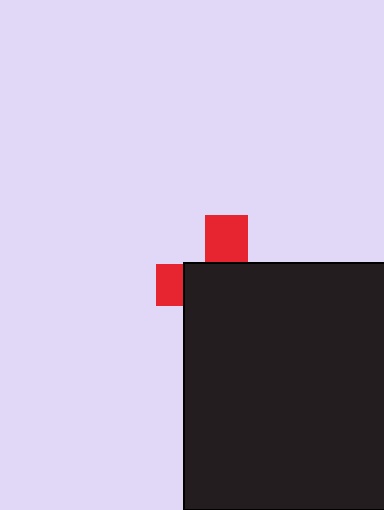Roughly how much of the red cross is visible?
A small part of it is visible (roughly 31%).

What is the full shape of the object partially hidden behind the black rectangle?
The partially hidden object is a red cross.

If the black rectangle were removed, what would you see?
You would see the complete red cross.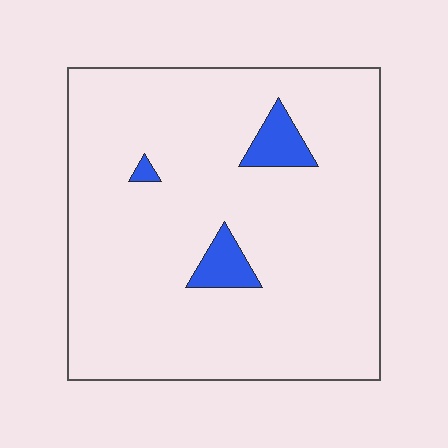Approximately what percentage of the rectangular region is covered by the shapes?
Approximately 5%.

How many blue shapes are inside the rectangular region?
3.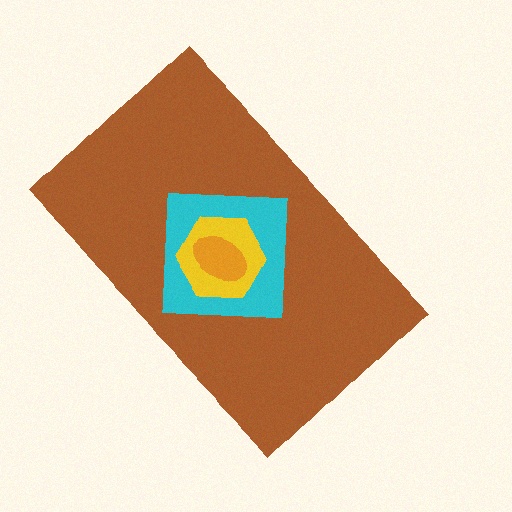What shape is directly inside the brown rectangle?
The cyan square.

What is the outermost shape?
The brown rectangle.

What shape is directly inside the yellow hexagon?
The orange ellipse.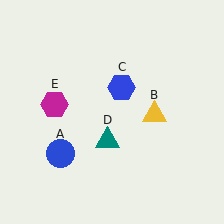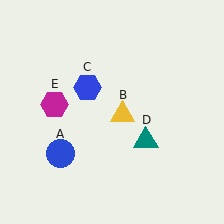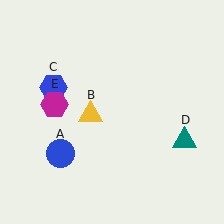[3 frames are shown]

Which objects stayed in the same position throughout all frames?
Blue circle (object A) and magenta hexagon (object E) remained stationary.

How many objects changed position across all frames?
3 objects changed position: yellow triangle (object B), blue hexagon (object C), teal triangle (object D).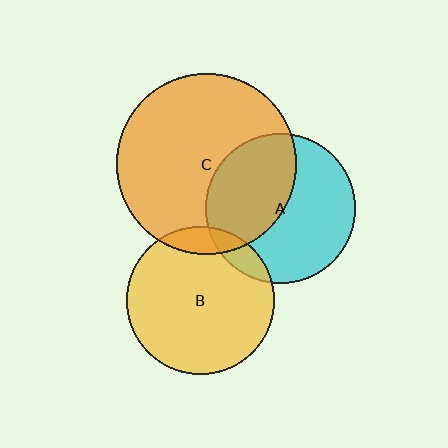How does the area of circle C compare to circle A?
Approximately 1.5 times.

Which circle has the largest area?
Circle C (orange).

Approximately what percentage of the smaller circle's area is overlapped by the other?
Approximately 10%.